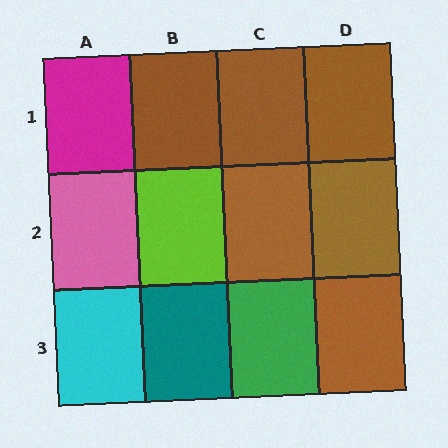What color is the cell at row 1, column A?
Magenta.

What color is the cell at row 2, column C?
Brown.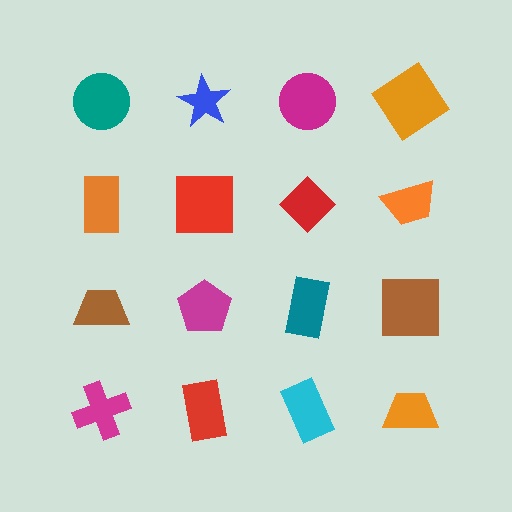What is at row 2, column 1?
An orange rectangle.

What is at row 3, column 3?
A teal rectangle.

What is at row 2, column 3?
A red diamond.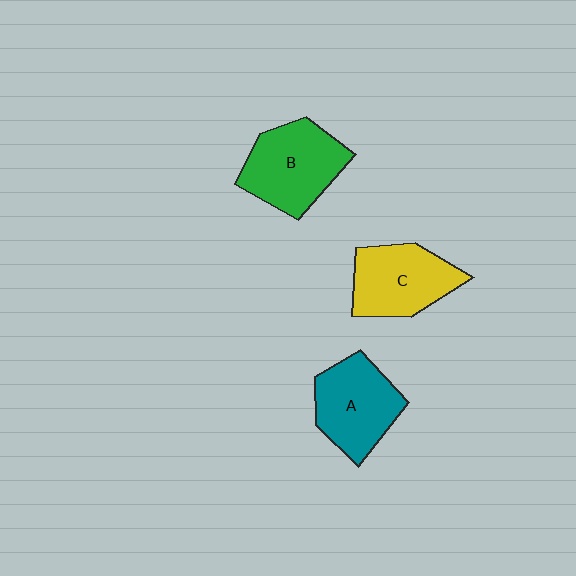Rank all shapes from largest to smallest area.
From largest to smallest: B (green), A (teal), C (yellow).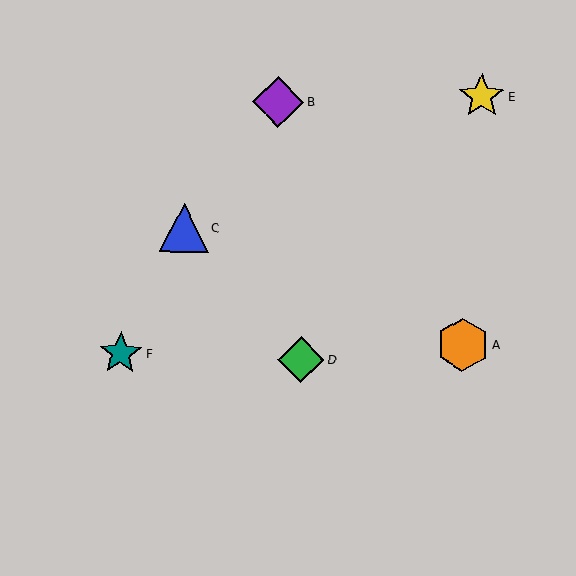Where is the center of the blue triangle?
The center of the blue triangle is at (184, 228).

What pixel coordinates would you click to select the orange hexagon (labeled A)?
Click at (463, 345) to select the orange hexagon A.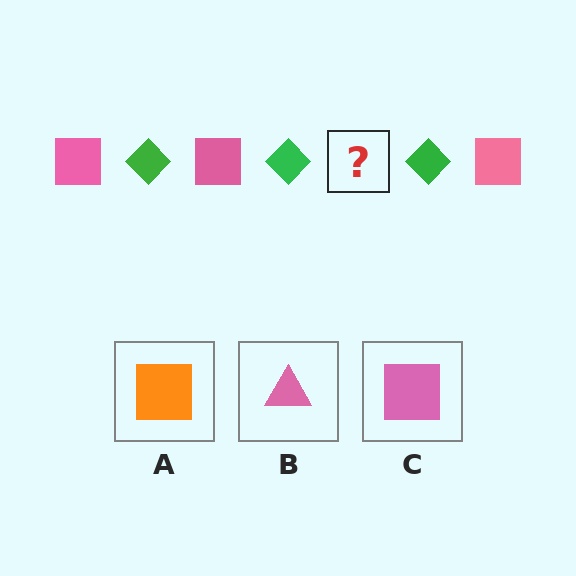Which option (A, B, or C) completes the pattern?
C.